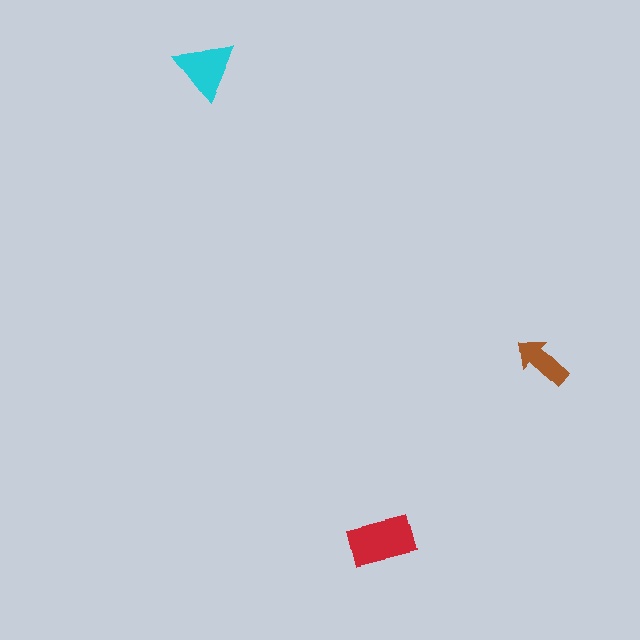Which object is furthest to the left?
The cyan triangle is leftmost.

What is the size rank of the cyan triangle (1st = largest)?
2nd.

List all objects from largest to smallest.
The red rectangle, the cyan triangle, the brown arrow.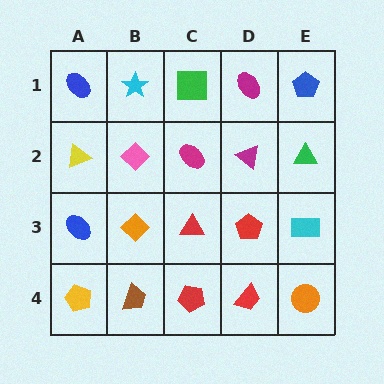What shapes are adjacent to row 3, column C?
A magenta ellipse (row 2, column C), a red pentagon (row 4, column C), an orange diamond (row 3, column B), a red pentagon (row 3, column D).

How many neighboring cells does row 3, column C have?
4.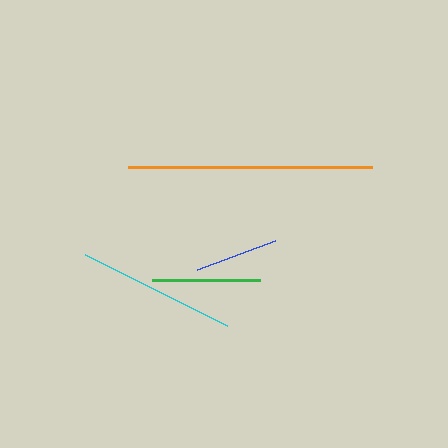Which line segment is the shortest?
The blue line is the shortest at approximately 83 pixels.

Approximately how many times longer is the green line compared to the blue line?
The green line is approximately 1.3 times the length of the blue line.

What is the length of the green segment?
The green segment is approximately 107 pixels long.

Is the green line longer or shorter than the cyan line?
The cyan line is longer than the green line.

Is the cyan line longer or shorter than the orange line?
The orange line is longer than the cyan line.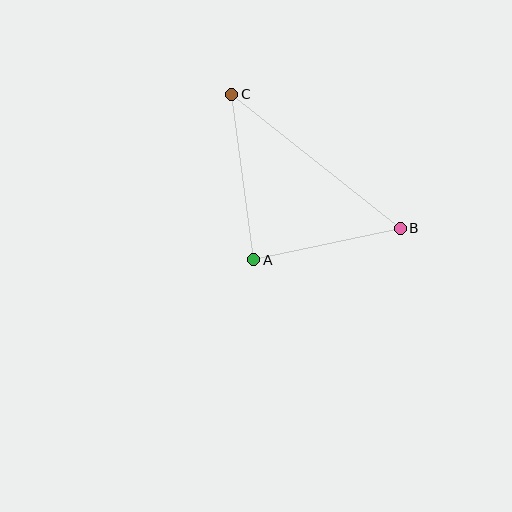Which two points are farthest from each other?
Points B and C are farthest from each other.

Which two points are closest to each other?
Points A and B are closest to each other.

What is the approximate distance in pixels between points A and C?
The distance between A and C is approximately 167 pixels.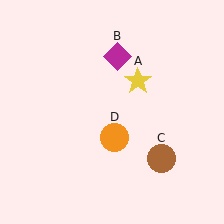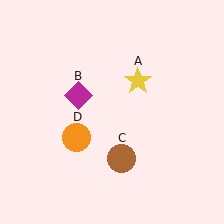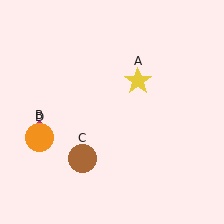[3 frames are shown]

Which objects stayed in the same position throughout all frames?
Yellow star (object A) remained stationary.